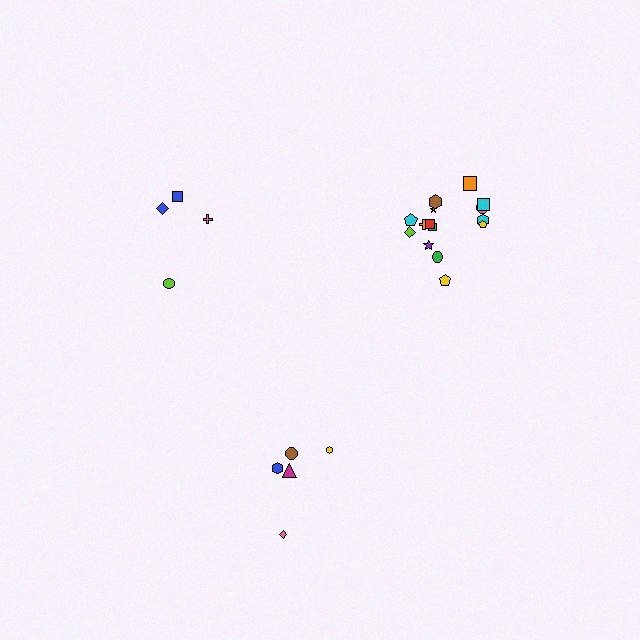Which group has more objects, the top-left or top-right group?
The top-right group.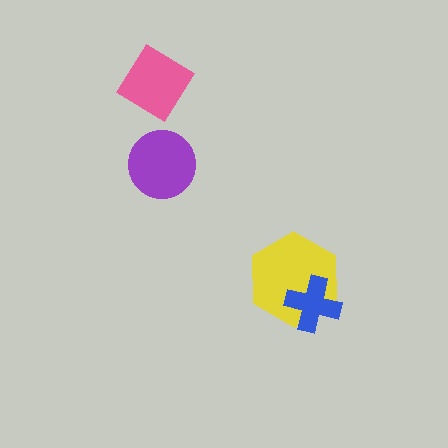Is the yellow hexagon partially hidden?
Yes, it is partially covered by another shape.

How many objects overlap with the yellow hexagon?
1 object overlaps with the yellow hexagon.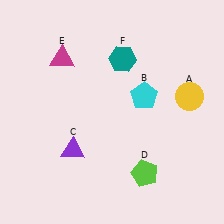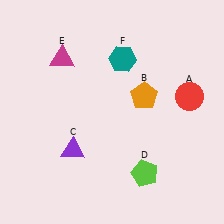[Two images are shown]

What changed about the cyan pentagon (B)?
In Image 1, B is cyan. In Image 2, it changed to orange.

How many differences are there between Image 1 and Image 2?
There are 2 differences between the two images.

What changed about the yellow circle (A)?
In Image 1, A is yellow. In Image 2, it changed to red.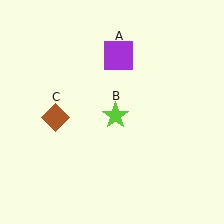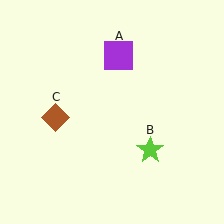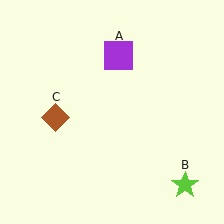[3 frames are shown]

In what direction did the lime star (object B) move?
The lime star (object B) moved down and to the right.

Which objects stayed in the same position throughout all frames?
Purple square (object A) and brown diamond (object C) remained stationary.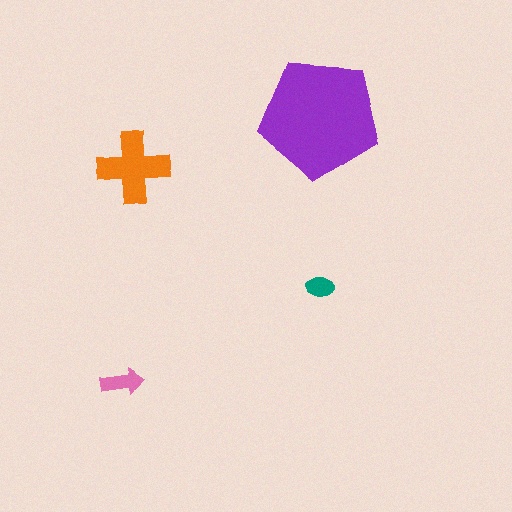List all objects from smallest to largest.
The teal ellipse, the pink arrow, the orange cross, the purple pentagon.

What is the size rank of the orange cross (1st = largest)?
2nd.